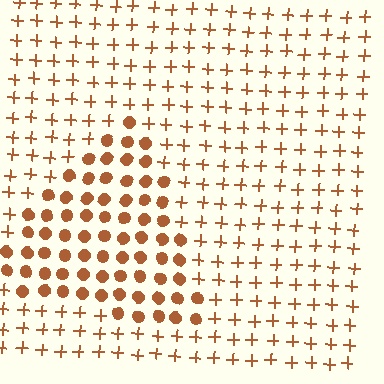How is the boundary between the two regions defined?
The boundary is defined by a change in element shape: circles inside vs. plus signs outside. All elements share the same color and spacing.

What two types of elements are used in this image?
The image uses circles inside the triangle region and plus signs outside it.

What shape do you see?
I see a triangle.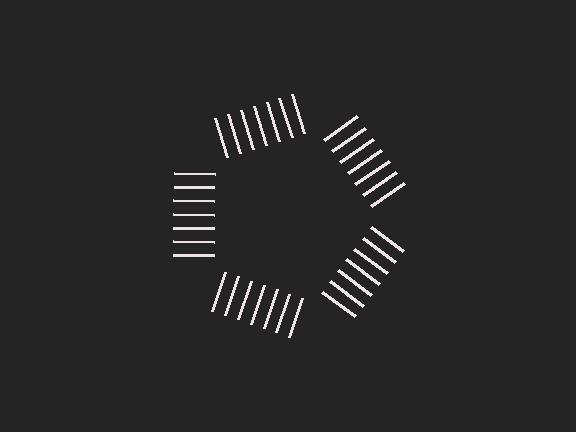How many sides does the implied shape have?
5 sides — the line-ends trace a pentagon.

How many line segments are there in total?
35 — 7 along each of the 5 edges.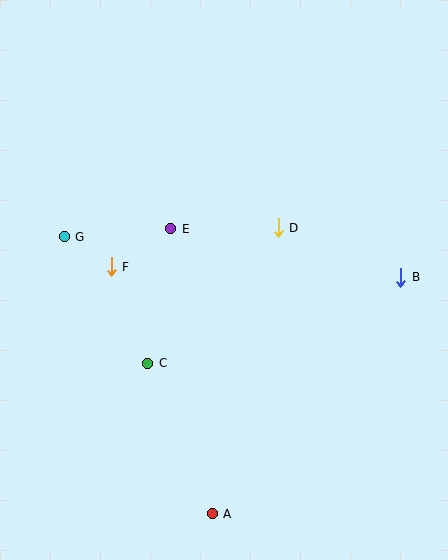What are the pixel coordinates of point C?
Point C is at (148, 363).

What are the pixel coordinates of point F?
Point F is at (111, 267).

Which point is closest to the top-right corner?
Point B is closest to the top-right corner.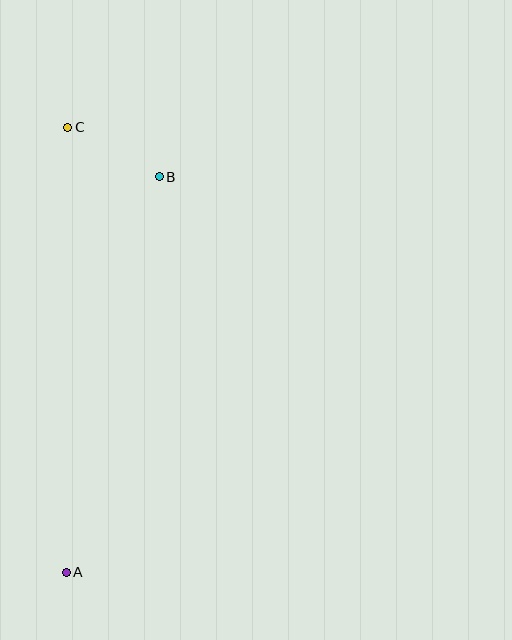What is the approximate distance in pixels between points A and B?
The distance between A and B is approximately 407 pixels.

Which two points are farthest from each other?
Points A and C are farthest from each other.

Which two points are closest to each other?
Points B and C are closest to each other.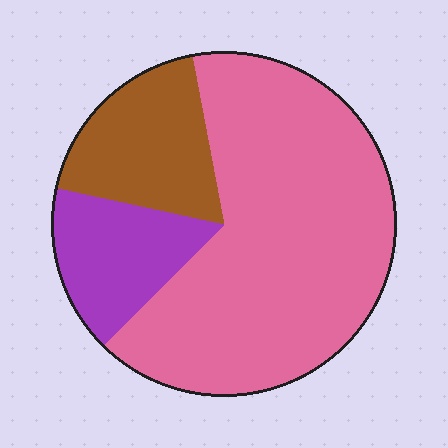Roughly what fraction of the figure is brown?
Brown takes up about one fifth (1/5) of the figure.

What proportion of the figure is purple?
Purple covers about 15% of the figure.